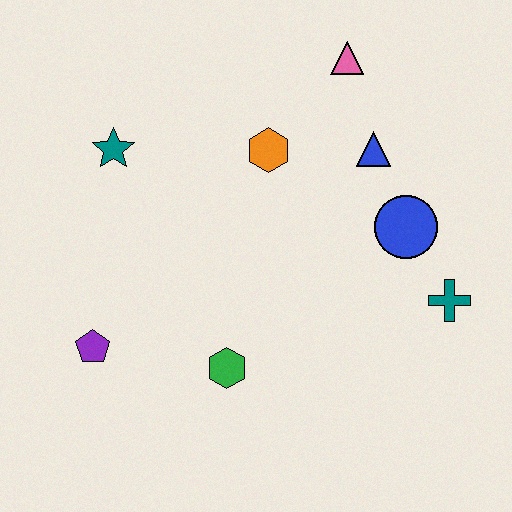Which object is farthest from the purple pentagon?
The pink triangle is farthest from the purple pentagon.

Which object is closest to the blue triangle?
The blue circle is closest to the blue triangle.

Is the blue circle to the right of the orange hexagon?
Yes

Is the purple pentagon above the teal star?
No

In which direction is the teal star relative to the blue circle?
The teal star is to the left of the blue circle.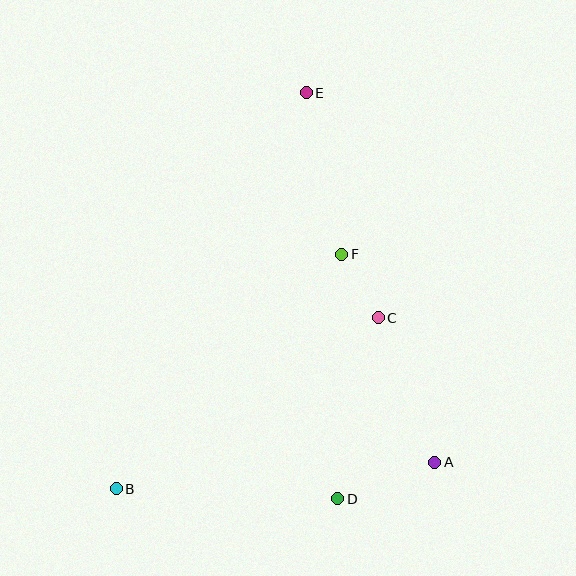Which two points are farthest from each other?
Points B and E are farthest from each other.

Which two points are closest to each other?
Points C and F are closest to each other.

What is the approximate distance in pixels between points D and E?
The distance between D and E is approximately 407 pixels.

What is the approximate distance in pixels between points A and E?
The distance between A and E is approximately 391 pixels.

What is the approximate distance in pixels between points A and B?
The distance between A and B is approximately 320 pixels.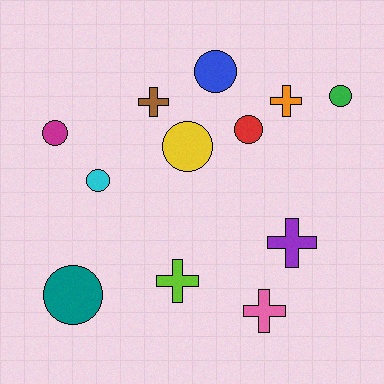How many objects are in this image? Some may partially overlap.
There are 12 objects.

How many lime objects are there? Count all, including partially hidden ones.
There is 1 lime object.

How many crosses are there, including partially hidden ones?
There are 5 crosses.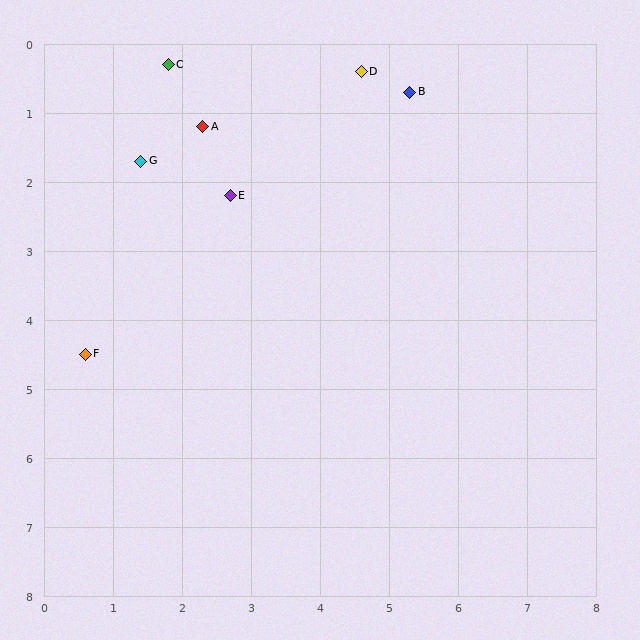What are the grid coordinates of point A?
Point A is at approximately (2.3, 1.2).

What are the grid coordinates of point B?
Point B is at approximately (5.3, 0.7).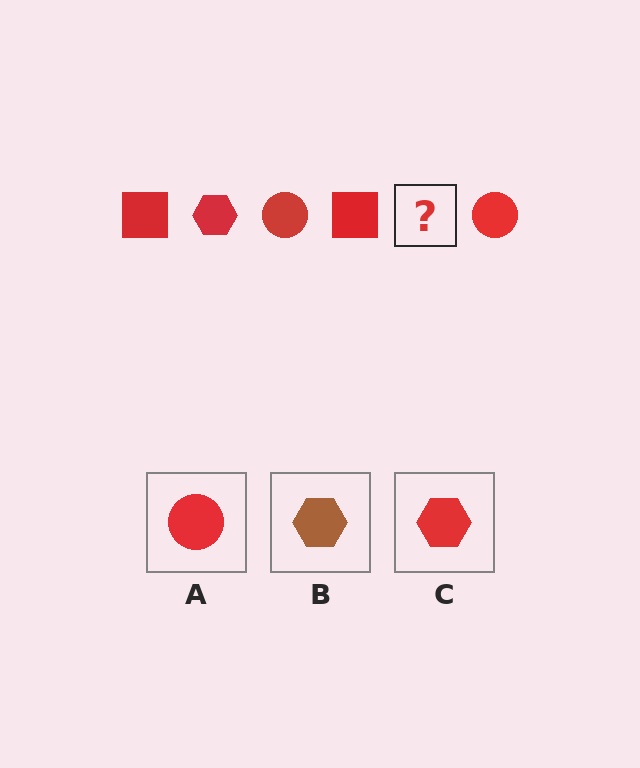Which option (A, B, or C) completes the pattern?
C.